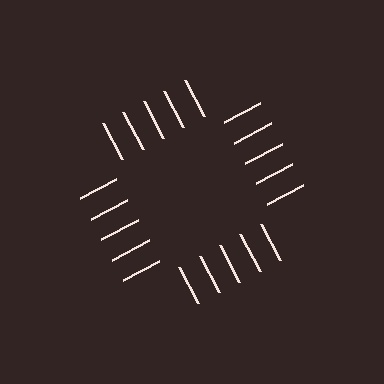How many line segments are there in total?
20 — 5 along each of the 4 edges.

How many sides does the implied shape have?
4 sides — the line-ends trace a square.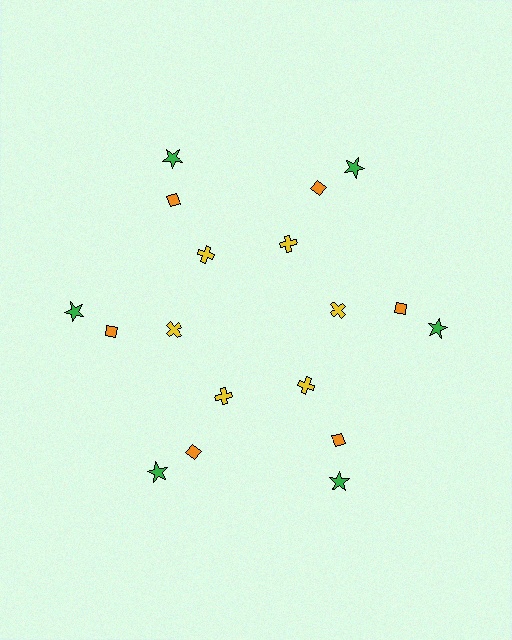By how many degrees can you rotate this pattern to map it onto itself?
The pattern maps onto itself every 60 degrees of rotation.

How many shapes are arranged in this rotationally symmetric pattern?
There are 18 shapes, arranged in 6 groups of 3.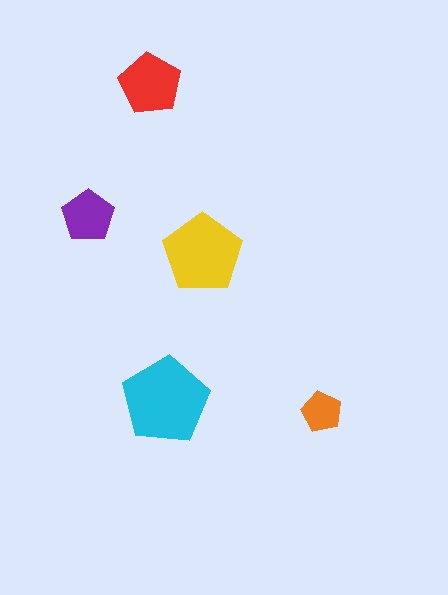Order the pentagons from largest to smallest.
the cyan one, the yellow one, the red one, the purple one, the orange one.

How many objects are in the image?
There are 5 objects in the image.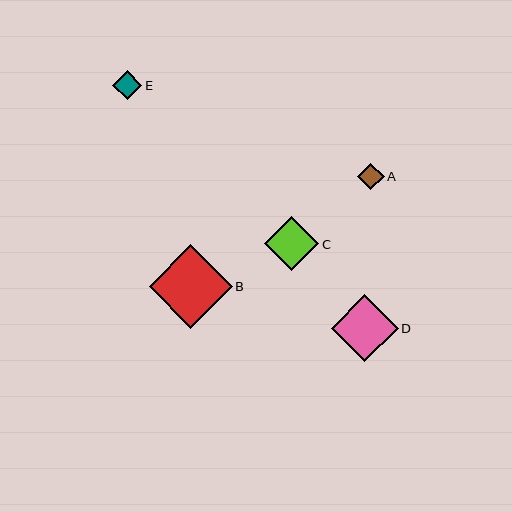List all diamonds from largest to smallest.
From largest to smallest: B, D, C, E, A.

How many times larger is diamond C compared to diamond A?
Diamond C is approximately 2.1 times the size of diamond A.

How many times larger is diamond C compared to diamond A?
Diamond C is approximately 2.1 times the size of diamond A.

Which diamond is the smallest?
Diamond A is the smallest with a size of approximately 26 pixels.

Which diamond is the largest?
Diamond B is the largest with a size of approximately 83 pixels.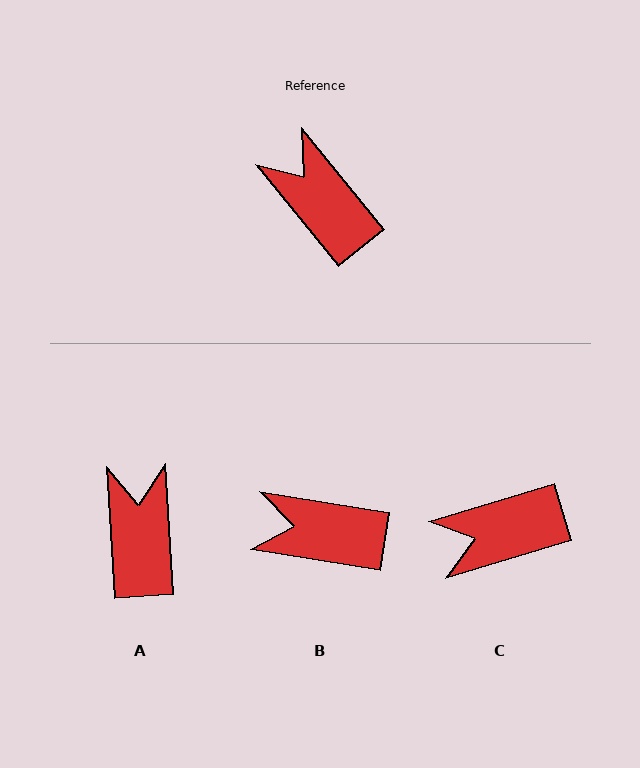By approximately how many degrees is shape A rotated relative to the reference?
Approximately 35 degrees clockwise.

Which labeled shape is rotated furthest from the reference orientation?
C, about 68 degrees away.